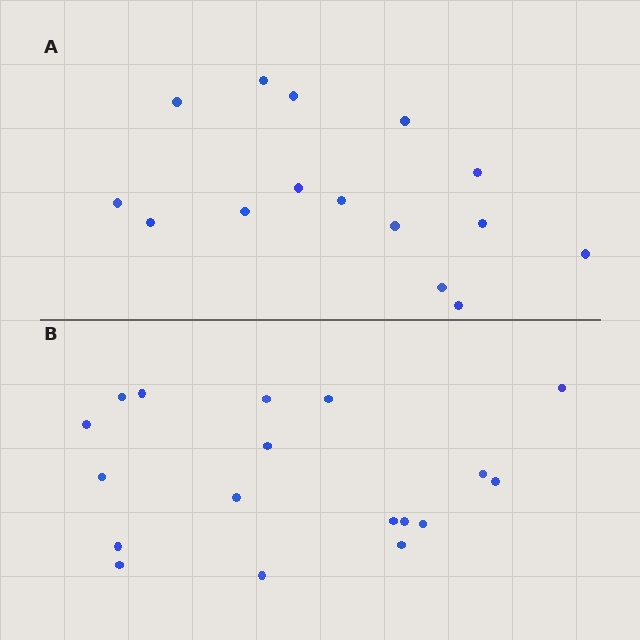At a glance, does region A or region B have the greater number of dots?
Region B (the bottom region) has more dots.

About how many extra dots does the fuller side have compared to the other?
Region B has just a few more — roughly 2 or 3 more dots than region A.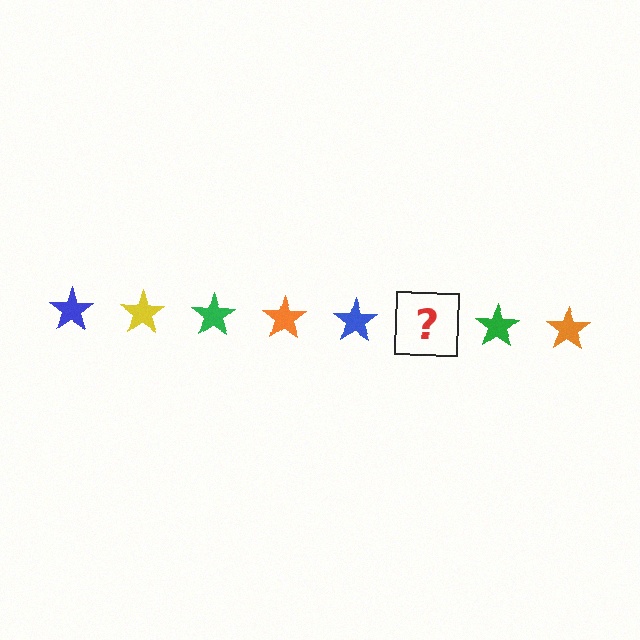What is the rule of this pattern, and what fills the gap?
The rule is that the pattern cycles through blue, yellow, green, orange stars. The gap should be filled with a yellow star.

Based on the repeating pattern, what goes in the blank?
The blank should be a yellow star.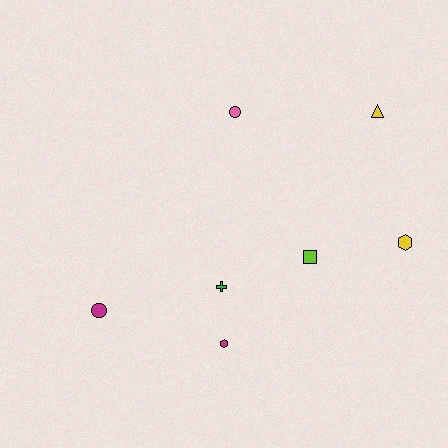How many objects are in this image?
There are 7 objects.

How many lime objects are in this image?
There is 1 lime object.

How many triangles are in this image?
There is 1 triangle.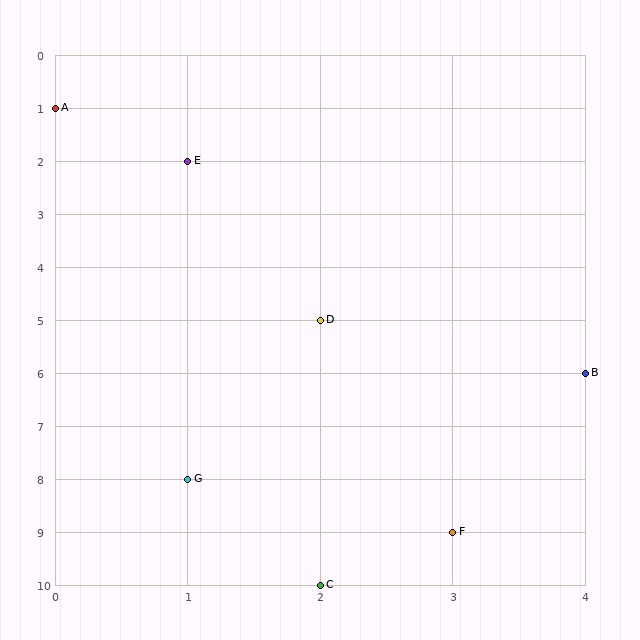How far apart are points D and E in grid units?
Points D and E are 1 column and 3 rows apart (about 3.2 grid units diagonally).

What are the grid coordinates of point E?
Point E is at grid coordinates (1, 2).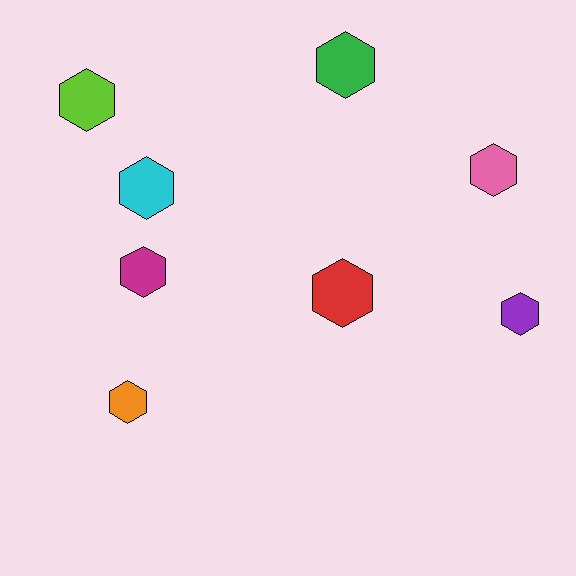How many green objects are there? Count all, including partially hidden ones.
There is 1 green object.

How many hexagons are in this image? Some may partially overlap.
There are 8 hexagons.